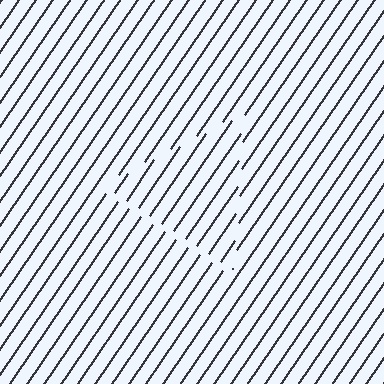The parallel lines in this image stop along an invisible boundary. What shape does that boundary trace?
An illusory triangle. The interior of the shape contains the same grating, shifted by half a period — the contour is defined by the phase discontinuity where line-ends from the inner and outer gratings abut.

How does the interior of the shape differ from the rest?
The interior of the shape contains the same grating, shifted by half a period — the contour is defined by the phase discontinuity where line-ends from the inner and outer gratings abut.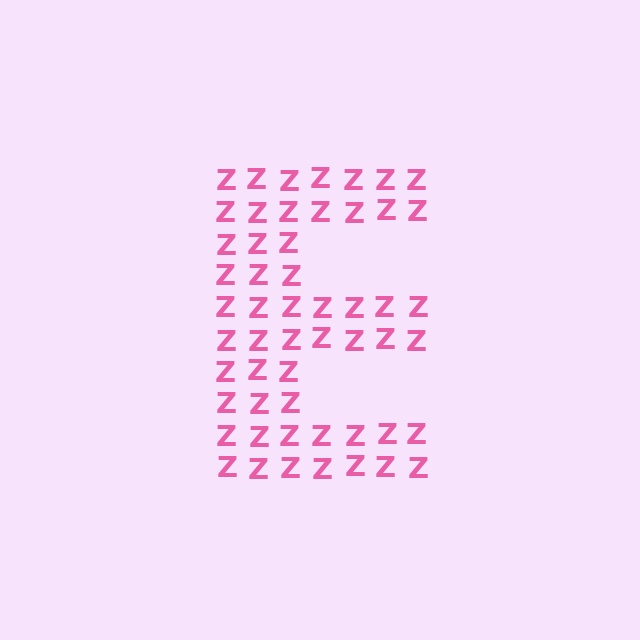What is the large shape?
The large shape is the letter E.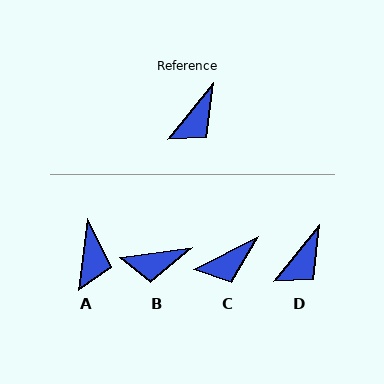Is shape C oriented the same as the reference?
No, it is off by about 24 degrees.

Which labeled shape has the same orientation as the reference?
D.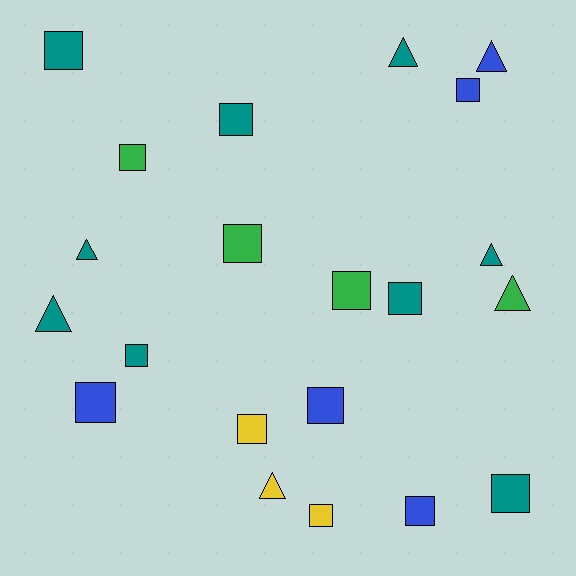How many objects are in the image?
There are 21 objects.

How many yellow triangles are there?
There is 1 yellow triangle.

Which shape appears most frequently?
Square, with 14 objects.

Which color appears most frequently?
Teal, with 9 objects.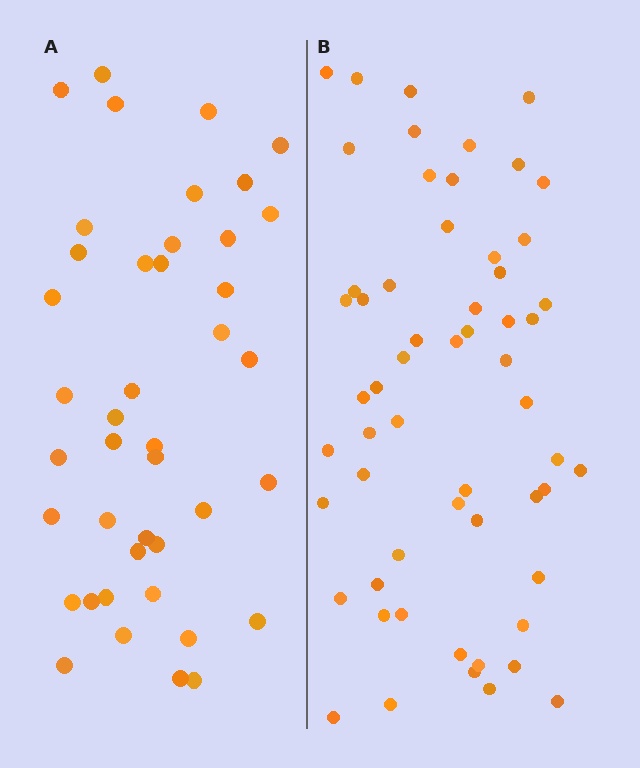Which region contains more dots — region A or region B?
Region B (the right region) has more dots.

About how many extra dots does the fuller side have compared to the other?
Region B has approximately 15 more dots than region A.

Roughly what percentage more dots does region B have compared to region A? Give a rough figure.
About 40% more.